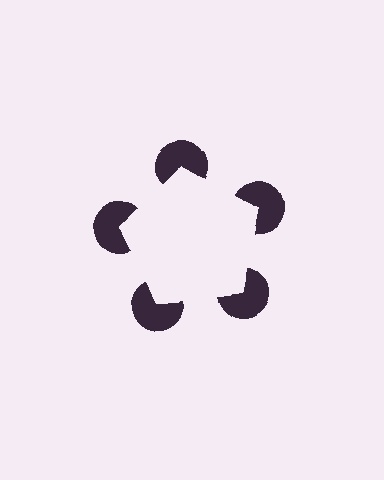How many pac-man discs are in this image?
There are 5 — one at each vertex of the illusory pentagon.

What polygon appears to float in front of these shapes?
An illusory pentagon — its edges are inferred from the aligned wedge cuts in the pac-man discs, not physically drawn.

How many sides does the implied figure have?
5 sides.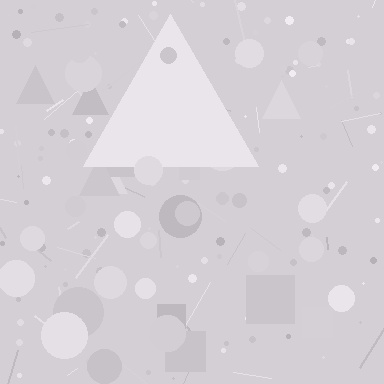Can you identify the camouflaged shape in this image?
The camouflaged shape is a triangle.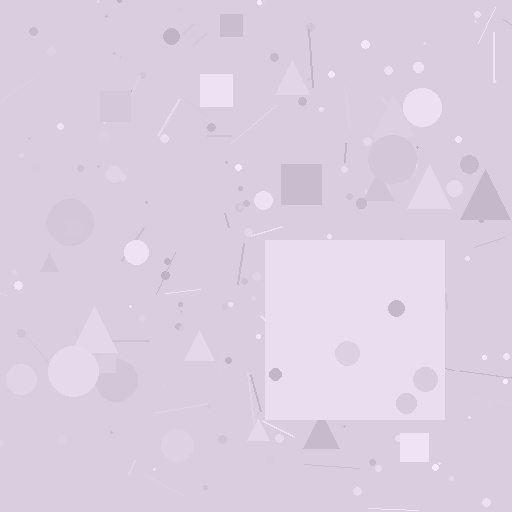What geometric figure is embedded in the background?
A square is embedded in the background.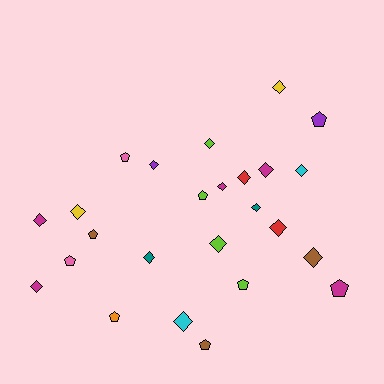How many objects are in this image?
There are 25 objects.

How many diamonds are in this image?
There are 16 diamonds.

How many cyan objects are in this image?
There are 2 cyan objects.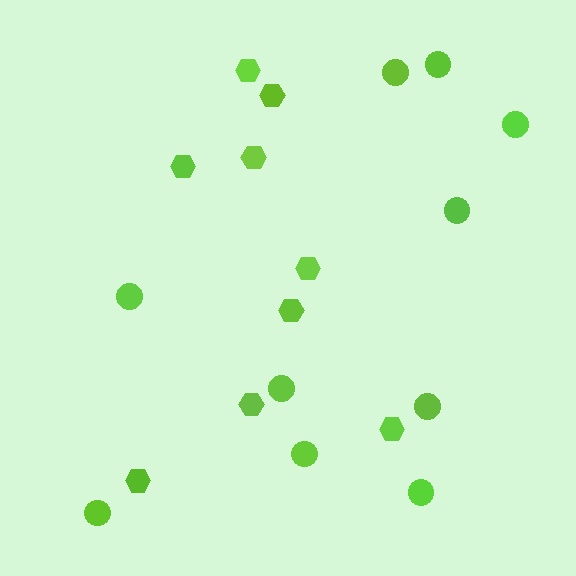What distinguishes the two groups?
There are 2 groups: one group of circles (10) and one group of hexagons (9).